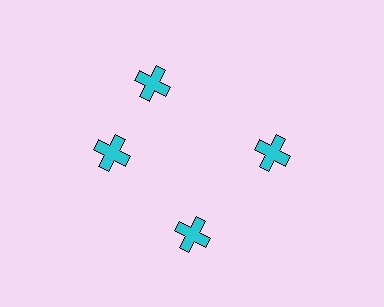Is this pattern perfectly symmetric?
No. The 4 cyan crosses are arranged in a ring, but one element near the 12 o'clock position is rotated out of alignment along the ring, breaking the 4-fold rotational symmetry.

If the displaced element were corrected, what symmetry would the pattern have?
It would have 4-fold rotational symmetry — the pattern would map onto itself every 90 degrees.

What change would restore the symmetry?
The symmetry would be restored by rotating it back into even spacing with its neighbors so that all 4 crosses sit at equal angles and equal distance from the center.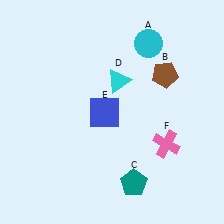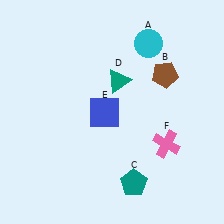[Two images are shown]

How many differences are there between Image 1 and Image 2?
There is 1 difference between the two images.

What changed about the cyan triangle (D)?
In Image 1, D is cyan. In Image 2, it changed to teal.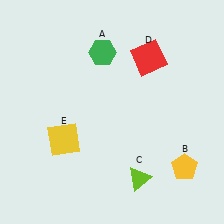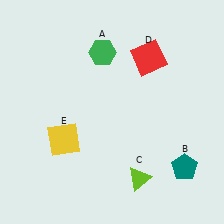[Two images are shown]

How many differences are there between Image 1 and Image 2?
There is 1 difference between the two images.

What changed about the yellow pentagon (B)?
In Image 1, B is yellow. In Image 2, it changed to teal.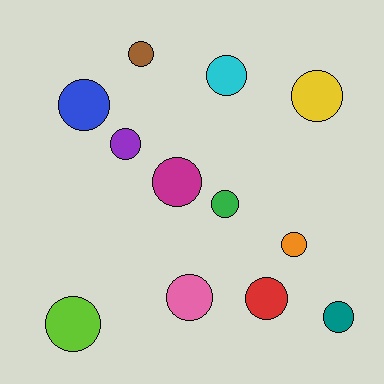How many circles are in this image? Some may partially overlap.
There are 12 circles.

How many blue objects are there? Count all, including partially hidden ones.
There is 1 blue object.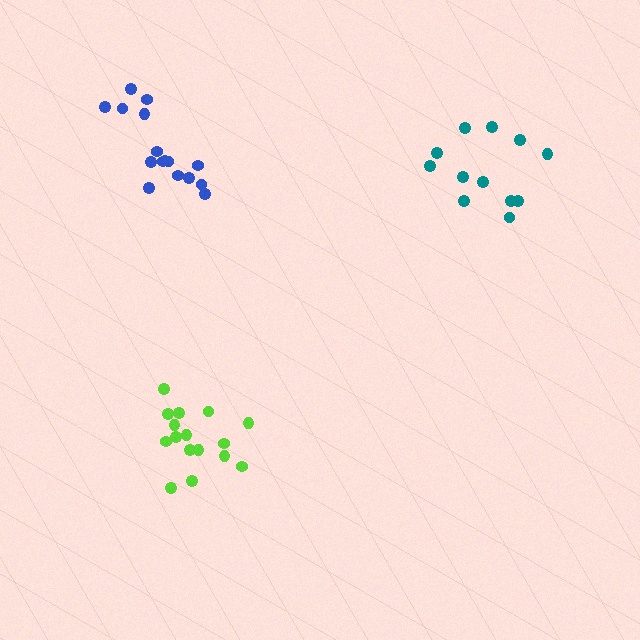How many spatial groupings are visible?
There are 3 spatial groupings.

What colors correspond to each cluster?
The clusters are colored: blue, lime, teal.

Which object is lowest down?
The lime cluster is bottommost.